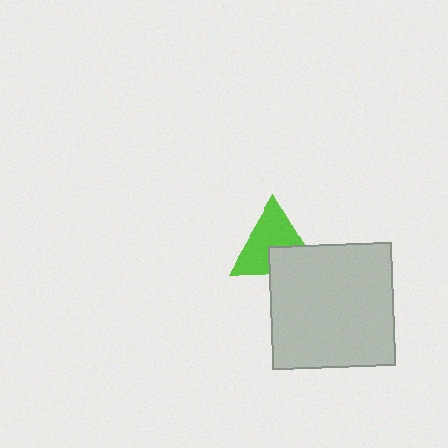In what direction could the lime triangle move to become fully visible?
The lime triangle could move up. That would shift it out from behind the light gray square entirely.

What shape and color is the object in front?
The object in front is a light gray square.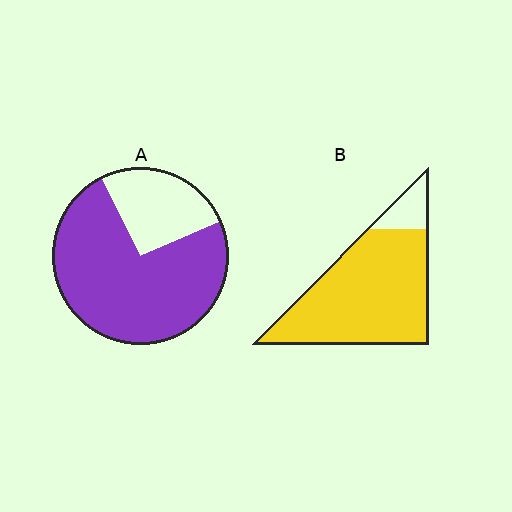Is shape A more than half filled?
Yes.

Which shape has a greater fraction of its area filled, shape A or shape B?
Shape B.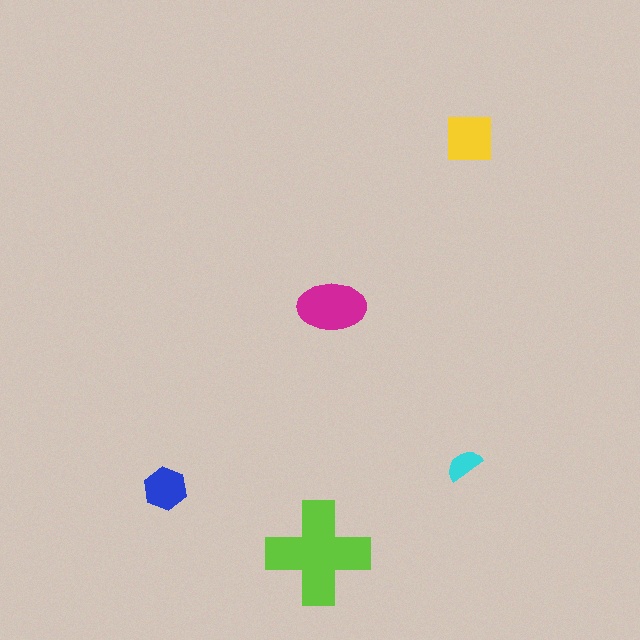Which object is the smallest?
The cyan semicircle.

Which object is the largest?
The lime cross.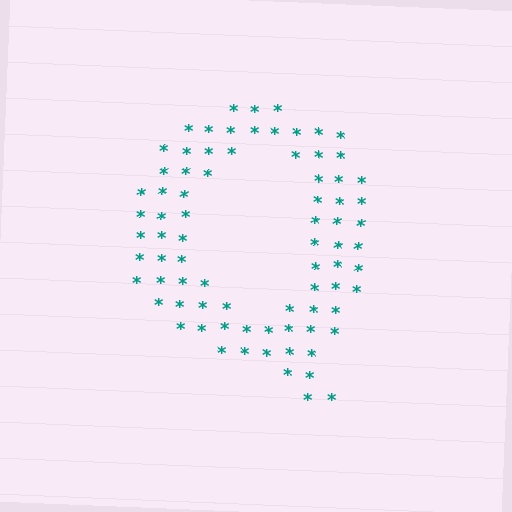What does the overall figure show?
The overall figure shows the letter Q.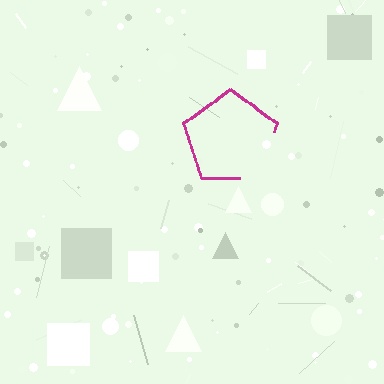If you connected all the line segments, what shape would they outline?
They would outline a pentagon.